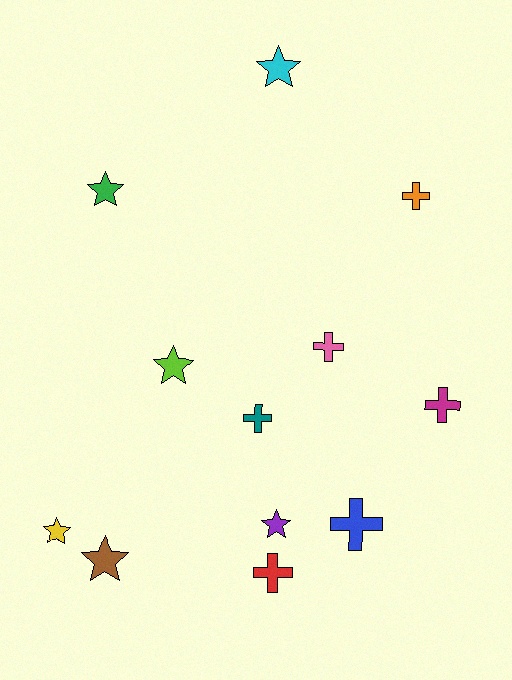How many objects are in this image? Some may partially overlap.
There are 12 objects.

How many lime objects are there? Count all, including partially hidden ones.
There is 1 lime object.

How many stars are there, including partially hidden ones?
There are 6 stars.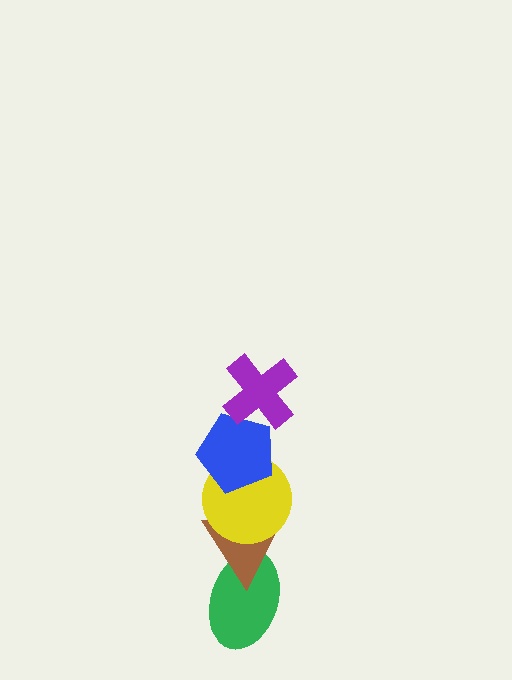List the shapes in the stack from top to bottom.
From top to bottom: the purple cross, the blue pentagon, the yellow circle, the brown triangle, the green ellipse.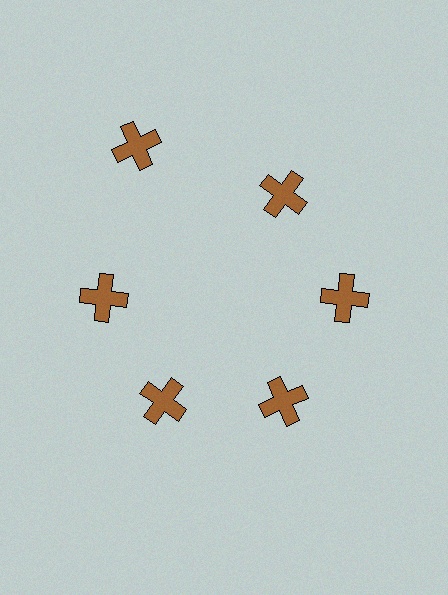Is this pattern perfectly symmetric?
No. The 6 brown crosses are arranged in a ring, but one element near the 11 o'clock position is pushed outward from the center, breaking the 6-fold rotational symmetry.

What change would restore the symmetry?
The symmetry would be restored by moving it inward, back onto the ring so that all 6 crosses sit at equal angles and equal distance from the center.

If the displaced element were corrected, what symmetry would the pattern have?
It would have 6-fold rotational symmetry — the pattern would map onto itself every 60 degrees.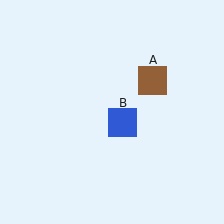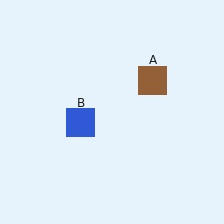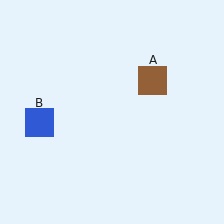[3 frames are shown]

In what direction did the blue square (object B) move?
The blue square (object B) moved left.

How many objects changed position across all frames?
1 object changed position: blue square (object B).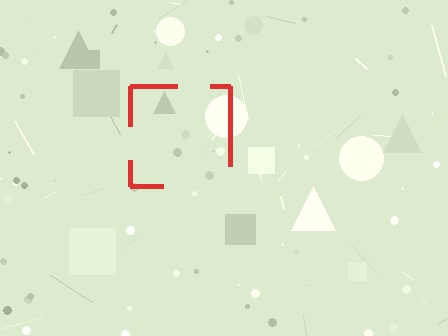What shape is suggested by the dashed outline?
The dashed outline suggests a square.